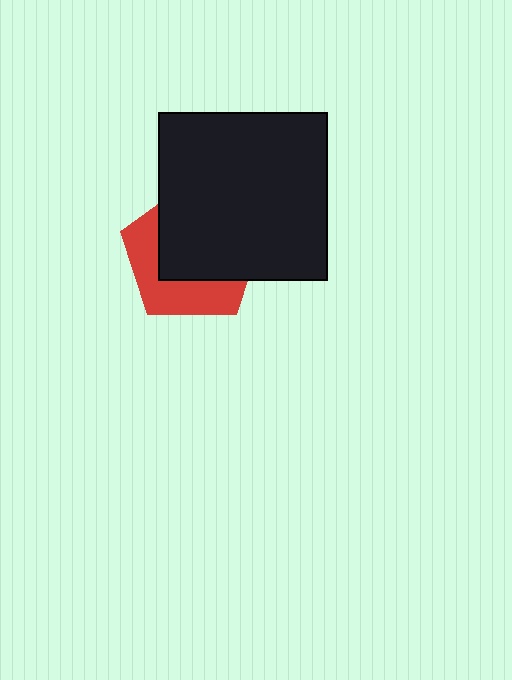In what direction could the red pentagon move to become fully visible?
The red pentagon could move toward the lower-left. That would shift it out from behind the black square entirely.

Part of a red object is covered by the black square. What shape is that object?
It is a pentagon.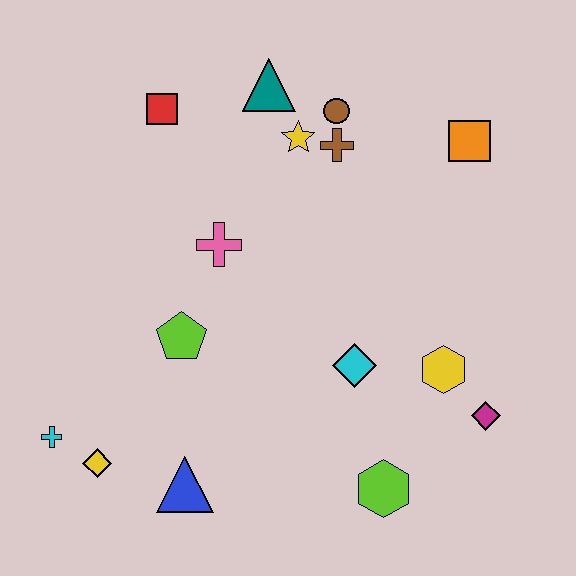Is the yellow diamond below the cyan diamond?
Yes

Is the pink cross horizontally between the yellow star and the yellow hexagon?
No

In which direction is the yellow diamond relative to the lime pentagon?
The yellow diamond is below the lime pentagon.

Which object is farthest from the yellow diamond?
The orange square is farthest from the yellow diamond.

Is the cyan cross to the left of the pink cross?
Yes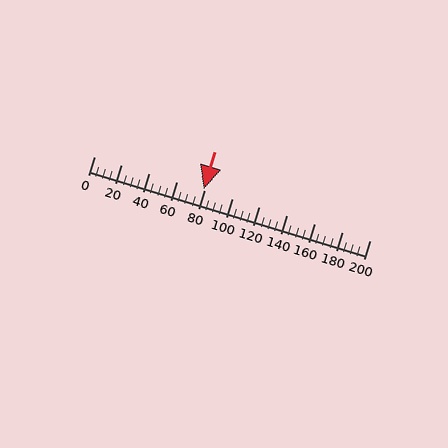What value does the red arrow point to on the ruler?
The red arrow points to approximately 80.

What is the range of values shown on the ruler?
The ruler shows values from 0 to 200.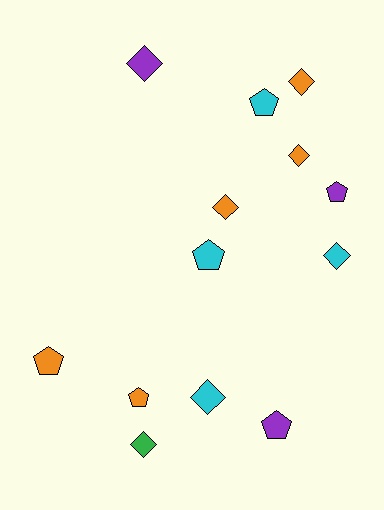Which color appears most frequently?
Orange, with 5 objects.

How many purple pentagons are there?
There are 2 purple pentagons.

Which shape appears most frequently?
Diamond, with 7 objects.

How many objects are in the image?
There are 13 objects.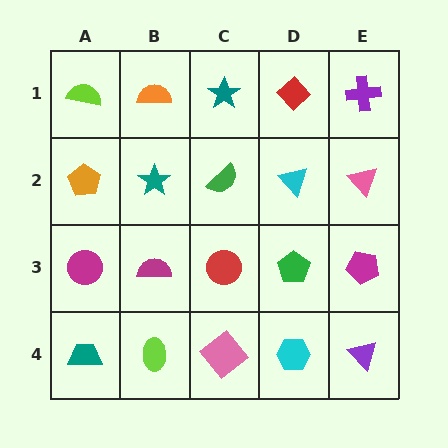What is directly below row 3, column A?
A teal trapezoid.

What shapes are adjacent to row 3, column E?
A pink triangle (row 2, column E), a purple triangle (row 4, column E), a green pentagon (row 3, column D).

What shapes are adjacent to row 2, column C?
A teal star (row 1, column C), a red circle (row 3, column C), a teal star (row 2, column B), a cyan triangle (row 2, column D).